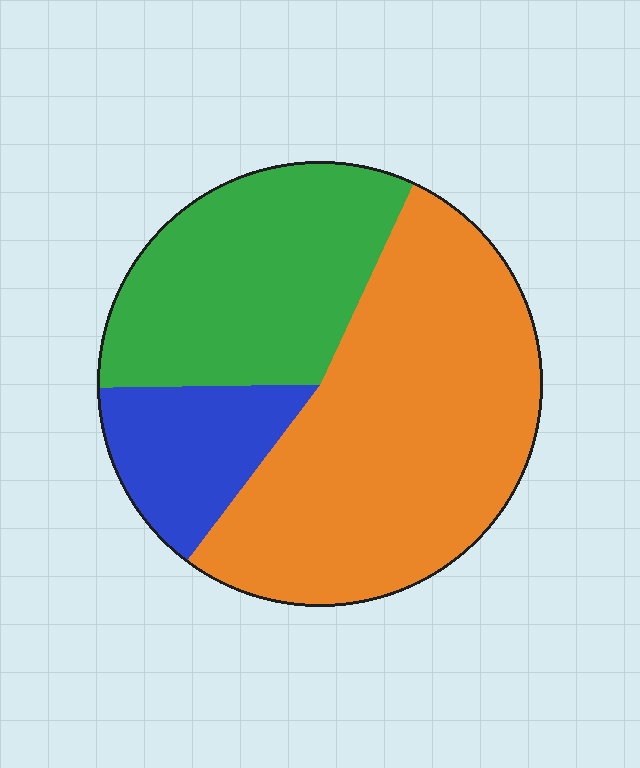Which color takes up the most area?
Orange, at roughly 55%.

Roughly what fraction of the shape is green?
Green covers about 30% of the shape.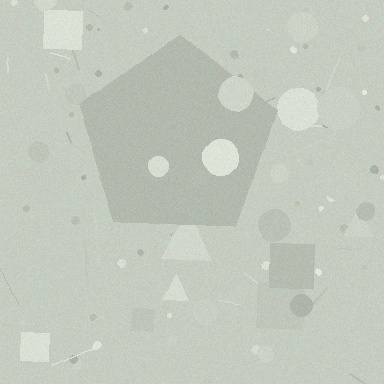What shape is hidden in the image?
A pentagon is hidden in the image.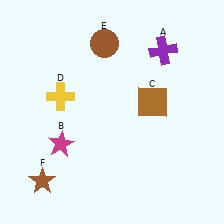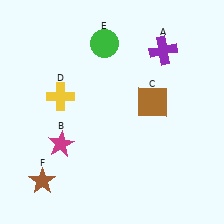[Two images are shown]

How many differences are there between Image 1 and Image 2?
There is 1 difference between the two images.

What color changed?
The circle (E) changed from brown in Image 1 to green in Image 2.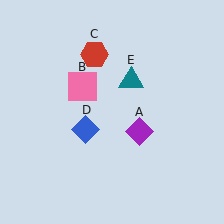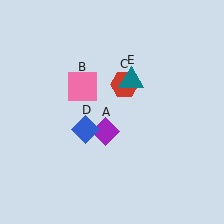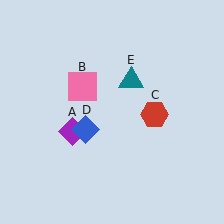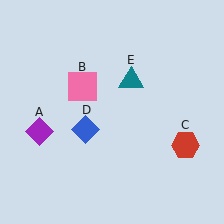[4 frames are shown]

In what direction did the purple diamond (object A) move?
The purple diamond (object A) moved left.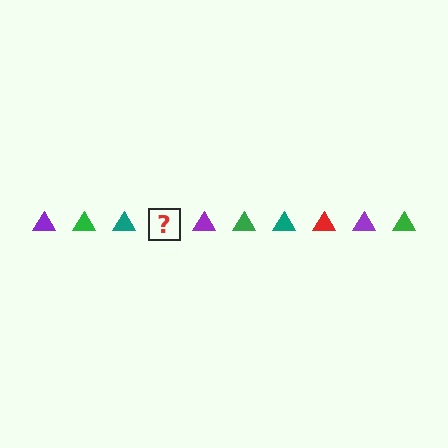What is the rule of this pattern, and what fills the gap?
The rule is that the pattern cycles through purple, green, teal, red triangles. The gap should be filled with a red triangle.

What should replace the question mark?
The question mark should be replaced with a red triangle.